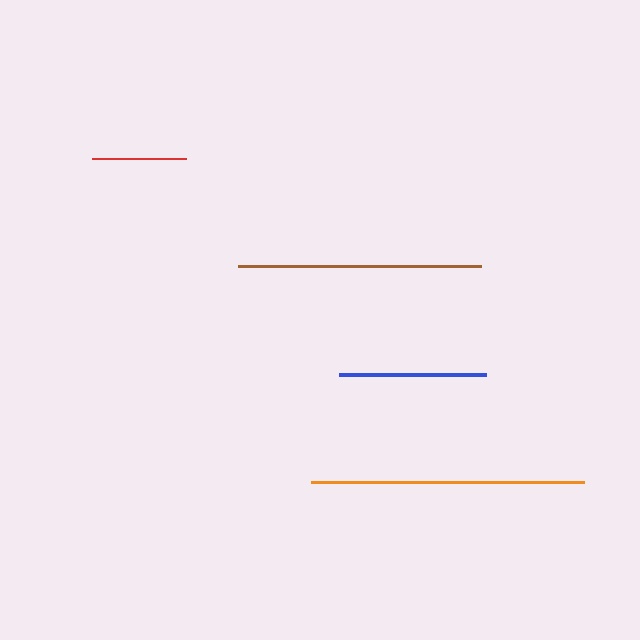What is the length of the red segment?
The red segment is approximately 94 pixels long.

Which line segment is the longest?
The orange line is the longest at approximately 273 pixels.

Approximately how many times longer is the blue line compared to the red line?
The blue line is approximately 1.6 times the length of the red line.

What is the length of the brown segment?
The brown segment is approximately 243 pixels long.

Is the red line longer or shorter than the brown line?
The brown line is longer than the red line.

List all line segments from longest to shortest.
From longest to shortest: orange, brown, blue, red.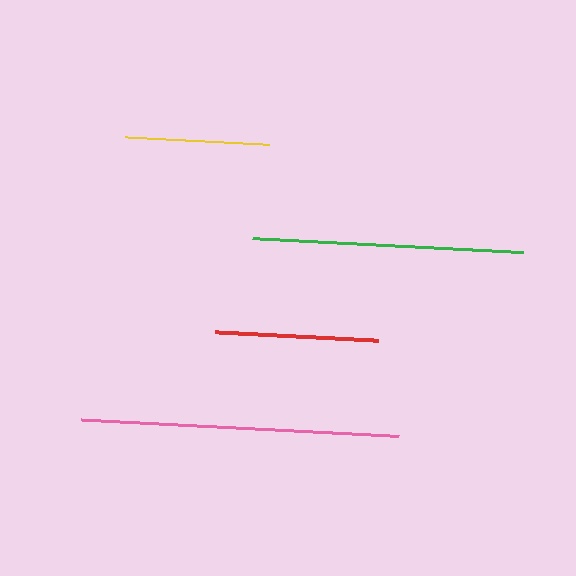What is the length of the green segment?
The green segment is approximately 271 pixels long.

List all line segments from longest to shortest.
From longest to shortest: pink, green, red, yellow.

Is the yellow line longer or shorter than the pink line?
The pink line is longer than the yellow line.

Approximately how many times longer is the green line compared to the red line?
The green line is approximately 1.7 times the length of the red line.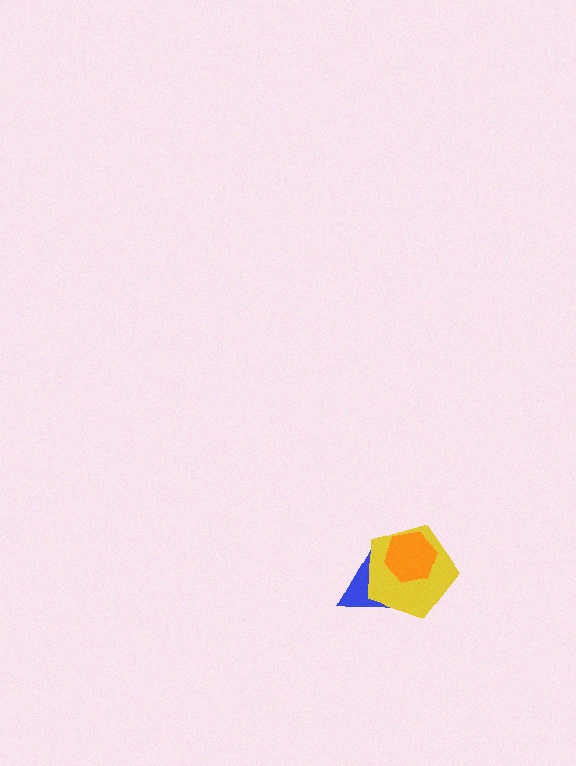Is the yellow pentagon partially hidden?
Yes, it is partially covered by another shape.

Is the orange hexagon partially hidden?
No, no other shape covers it.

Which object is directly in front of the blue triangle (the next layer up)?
The yellow pentagon is directly in front of the blue triangle.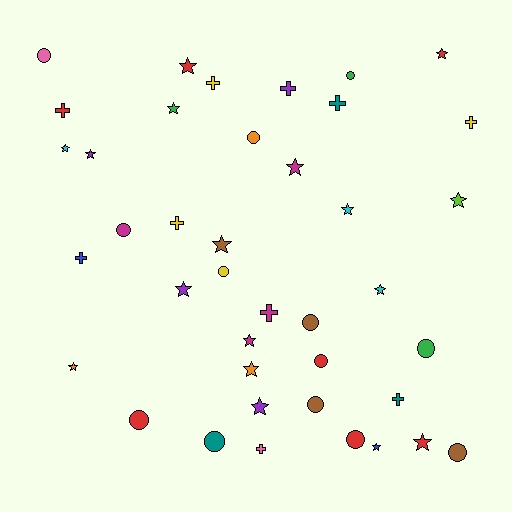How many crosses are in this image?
There are 10 crosses.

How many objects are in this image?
There are 40 objects.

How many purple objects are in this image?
There are 4 purple objects.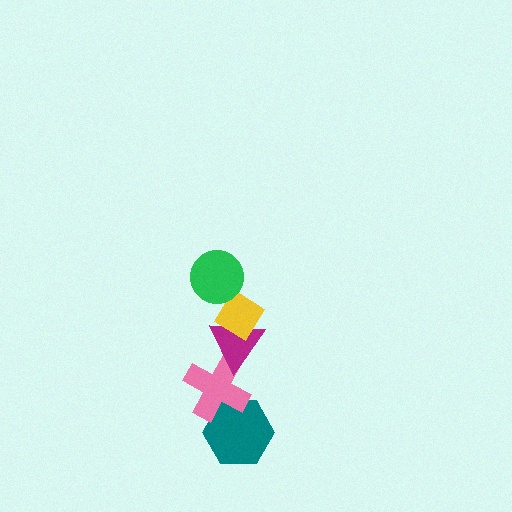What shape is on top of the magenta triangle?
The yellow diamond is on top of the magenta triangle.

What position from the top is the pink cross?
The pink cross is 4th from the top.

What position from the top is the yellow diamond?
The yellow diamond is 2nd from the top.